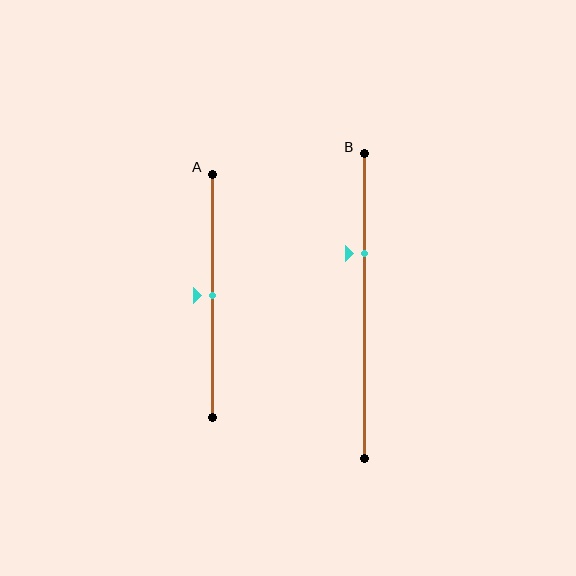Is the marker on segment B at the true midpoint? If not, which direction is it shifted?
No, the marker on segment B is shifted upward by about 17% of the segment length.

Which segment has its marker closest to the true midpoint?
Segment A has its marker closest to the true midpoint.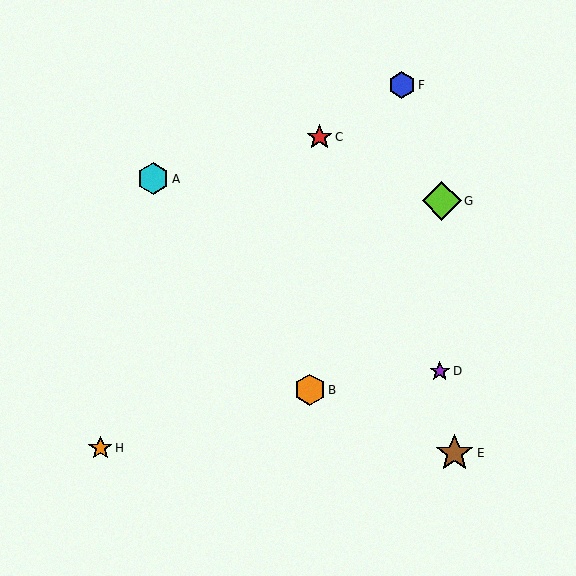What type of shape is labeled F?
Shape F is a blue hexagon.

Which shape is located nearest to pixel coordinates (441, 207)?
The lime diamond (labeled G) at (442, 201) is nearest to that location.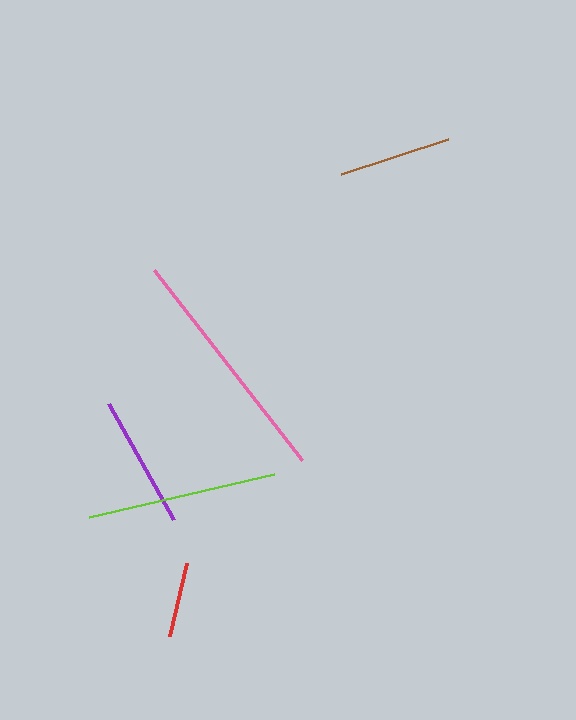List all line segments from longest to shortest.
From longest to shortest: pink, lime, purple, brown, red.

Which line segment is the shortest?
The red line is the shortest at approximately 75 pixels.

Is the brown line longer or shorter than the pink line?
The pink line is longer than the brown line.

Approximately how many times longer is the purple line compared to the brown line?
The purple line is approximately 1.2 times the length of the brown line.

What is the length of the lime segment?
The lime segment is approximately 190 pixels long.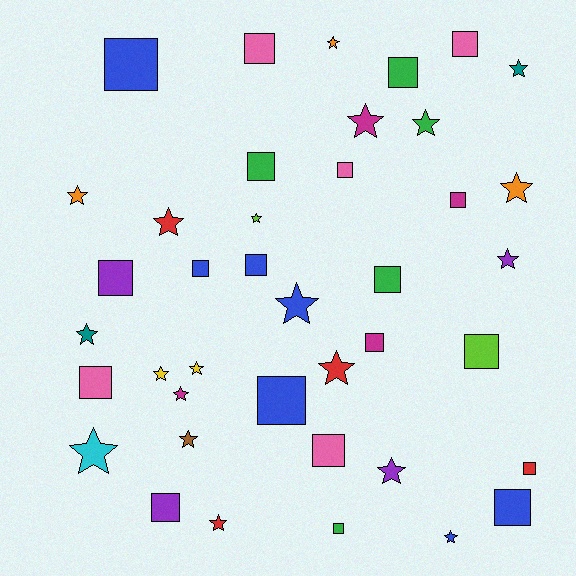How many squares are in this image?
There are 20 squares.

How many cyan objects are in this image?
There is 1 cyan object.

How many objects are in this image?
There are 40 objects.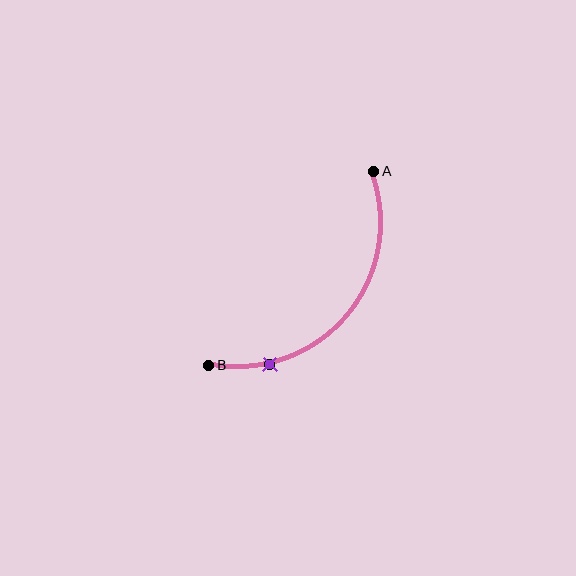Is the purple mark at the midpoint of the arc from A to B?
No. The purple mark lies on the arc but is closer to endpoint B. The arc midpoint would be at the point on the curve equidistant along the arc from both A and B.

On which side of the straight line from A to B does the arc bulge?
The arc bulges below and to the right of the straight line connecting A and B.